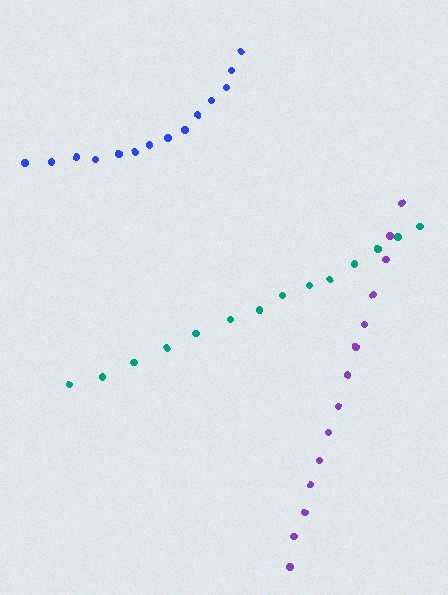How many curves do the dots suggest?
There are 3 distinct paths.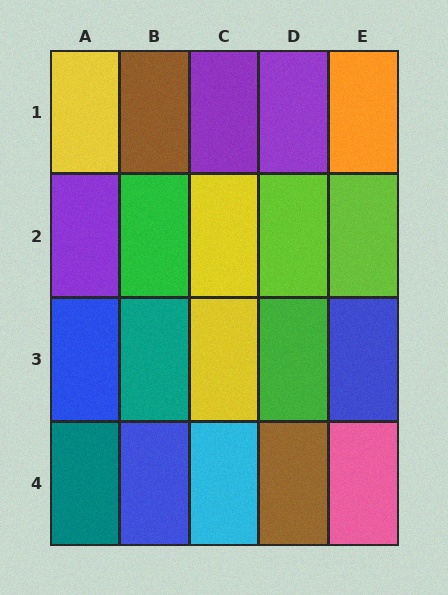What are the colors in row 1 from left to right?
Yellow, brown, purple, purple, orange.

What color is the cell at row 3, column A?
Blue.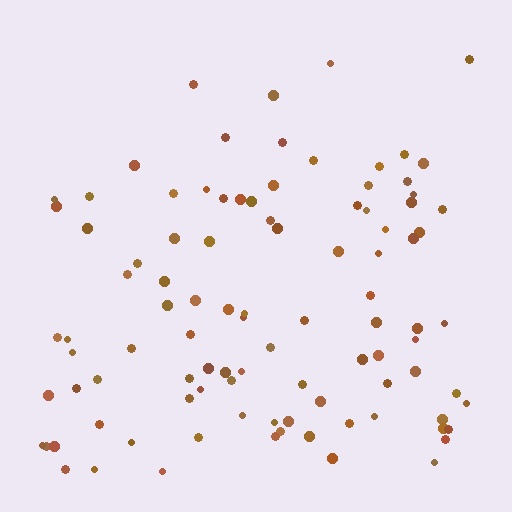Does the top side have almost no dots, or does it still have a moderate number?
Still a moderate number, just noticeably fewer than the bottom.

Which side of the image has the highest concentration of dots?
The bottom.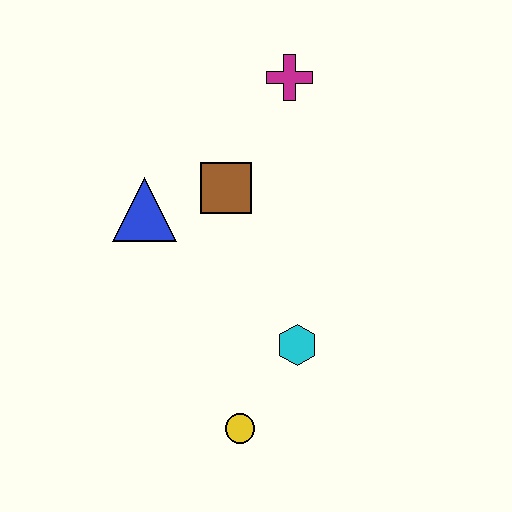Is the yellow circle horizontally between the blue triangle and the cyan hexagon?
Yes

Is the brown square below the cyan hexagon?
No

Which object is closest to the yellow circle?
The cyan hexagon is closest to the yellow circle.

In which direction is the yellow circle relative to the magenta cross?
The yellow circle is below the magenta cross.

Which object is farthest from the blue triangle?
The yellow circle is farthest from the blue triangle.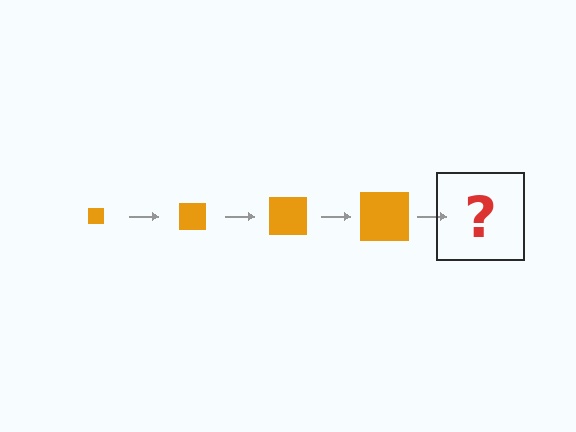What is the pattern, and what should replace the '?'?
The pattern is that the square gets progressively larger each step. The '?' should be an orange square, larger than the previous one.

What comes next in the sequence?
The next element should be an orange square, larger than the previous one.